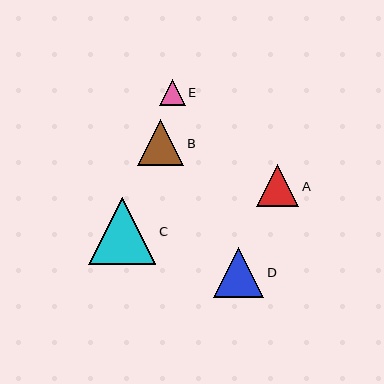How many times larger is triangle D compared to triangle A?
Triangle D is approximately 1.2 times the size of triangle A.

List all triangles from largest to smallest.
From largest to smallest: C, D, B, A, E.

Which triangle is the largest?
Triangle C is the largest with a size of approximately 67 pixels.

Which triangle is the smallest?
Triangle E is the smallest with a size of approximately 25 pixels.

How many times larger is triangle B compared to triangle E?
Triangle B is approximately 1.8 times the size of triangle E.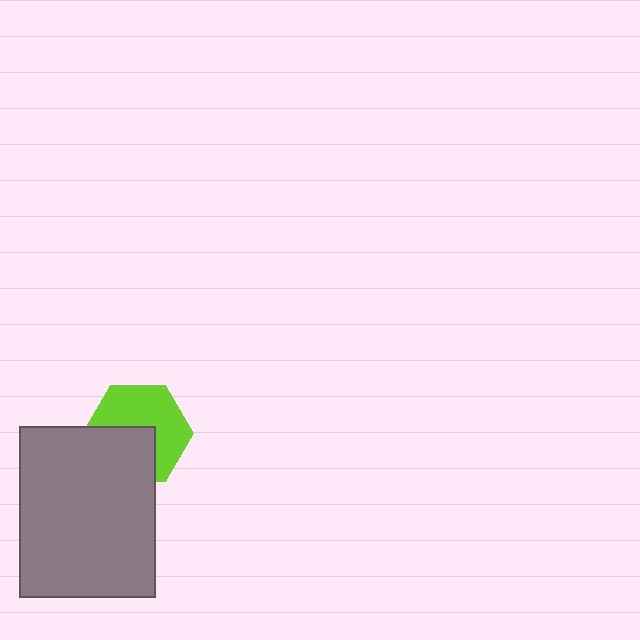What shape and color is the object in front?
The object in front is a gray rectangle.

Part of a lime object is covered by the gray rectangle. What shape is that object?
It is a hexagon.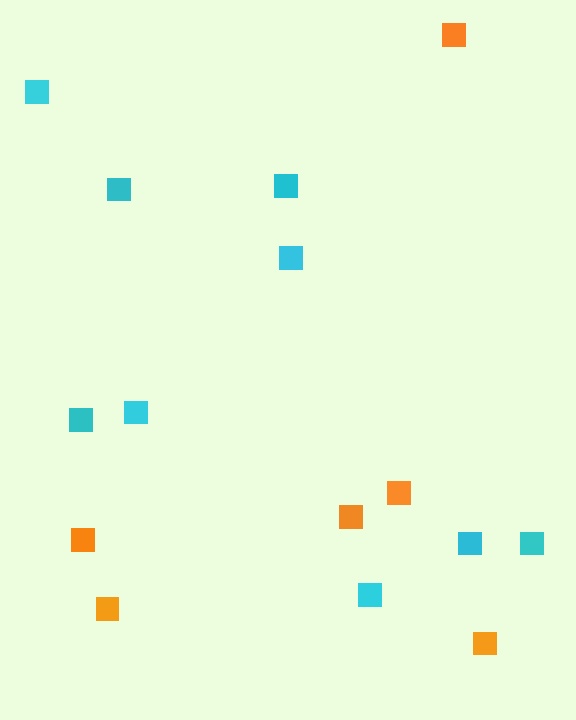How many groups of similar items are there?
There are 2 groups: one group of orange squares (6) and one group of cyan squares (9).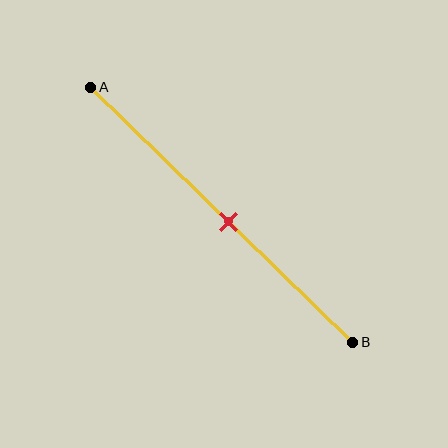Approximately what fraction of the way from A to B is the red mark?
The red mark is approximately 55% of the way from A to B.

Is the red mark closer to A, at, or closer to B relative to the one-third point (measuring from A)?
The red mark is closer to point B than the one-third point of segment AB.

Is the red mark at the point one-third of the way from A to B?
No, the mark is at about 55% from A, not at the 33% one-third point.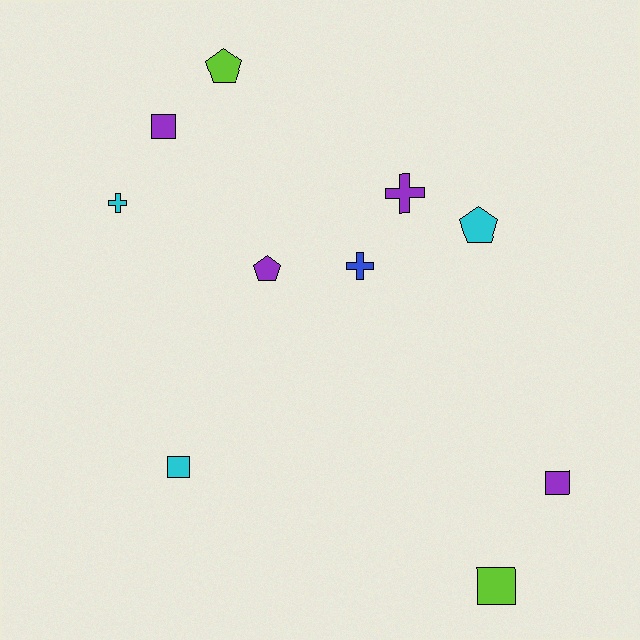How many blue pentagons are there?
There are no blue pentagons.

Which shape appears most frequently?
Square, with 4 objects.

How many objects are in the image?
There are 10 objects.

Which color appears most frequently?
Purple, with 4 objects.